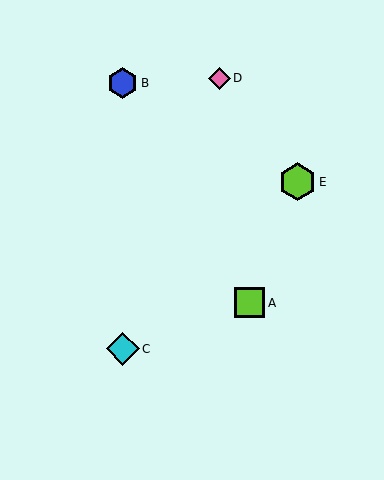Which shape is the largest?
The lime hexagon (labeled E) is the largest.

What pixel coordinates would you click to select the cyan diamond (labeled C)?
Click at (123, 349) to select the cyan diamond C.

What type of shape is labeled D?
Shape D is a pink diamond.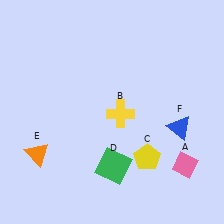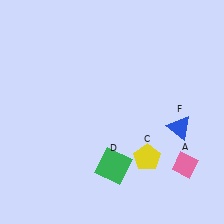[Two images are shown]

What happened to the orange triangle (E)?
The orange triangle (E) was removed in Image 2. It was in the bottom-left area of Image 1.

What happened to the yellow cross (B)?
The yellow cross (B) was removed in Image 2. It was in the bottom-right area of Image 1.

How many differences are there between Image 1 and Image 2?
There are 2 differences between the two images.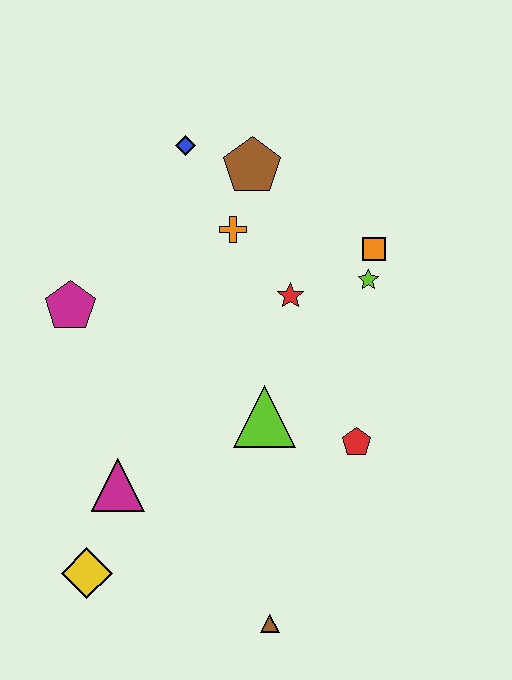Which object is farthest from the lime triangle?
The blue diamond is farthest from the lime triangle.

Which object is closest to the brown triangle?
The yellow diamond is closest to the brown triangle.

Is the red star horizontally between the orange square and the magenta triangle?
Yes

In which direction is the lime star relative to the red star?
The lime star is to the right of the red star.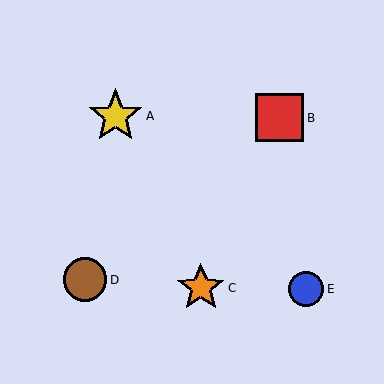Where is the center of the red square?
The center of the red square is at (279, 118).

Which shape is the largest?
The yellow star (labeled A) is the largest.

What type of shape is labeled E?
Shape E is a blue circle.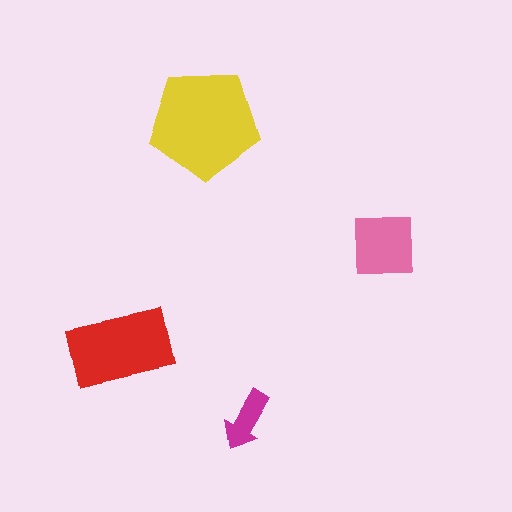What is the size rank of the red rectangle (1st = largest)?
2nd.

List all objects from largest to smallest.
The yellow pentagon, the red rectangle, the pink square, the magenta arrow.